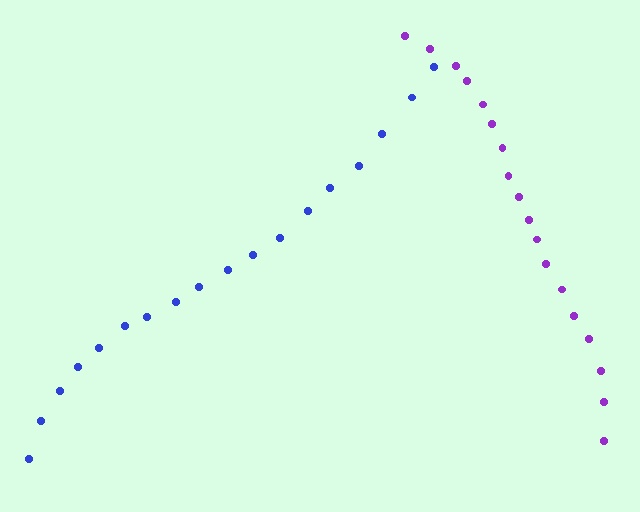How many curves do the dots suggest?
There are 2 distinct paths.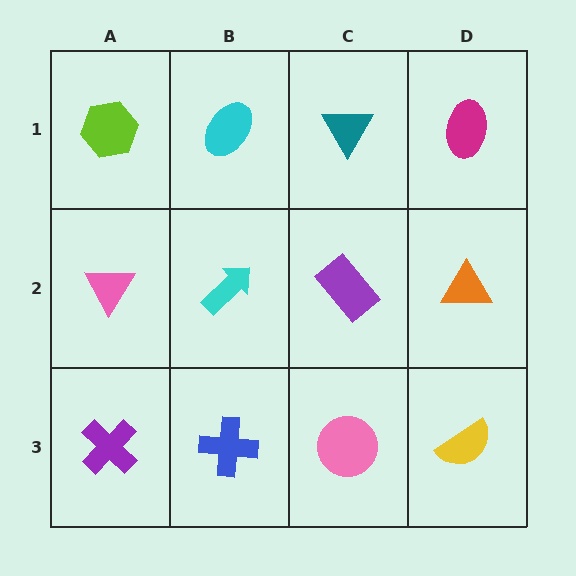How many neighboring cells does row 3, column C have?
3.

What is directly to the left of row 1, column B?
A lime hexagon.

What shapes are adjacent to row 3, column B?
A cyan arrow (row 2, column B), a purple cross (row 3, column A), a pink circle (row 3, column C).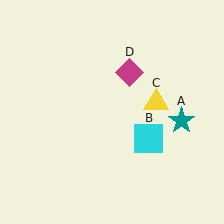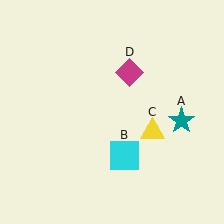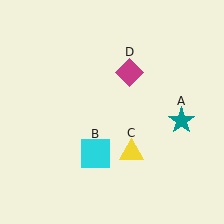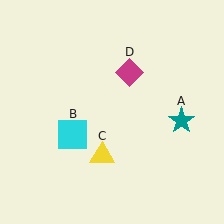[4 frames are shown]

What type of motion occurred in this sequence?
The cyan square (object B), yellow triangle (object C) rotated clockwise around the center of the scene.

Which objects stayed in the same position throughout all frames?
Teal star (object A) and magenta diamond (object D) remained stationary.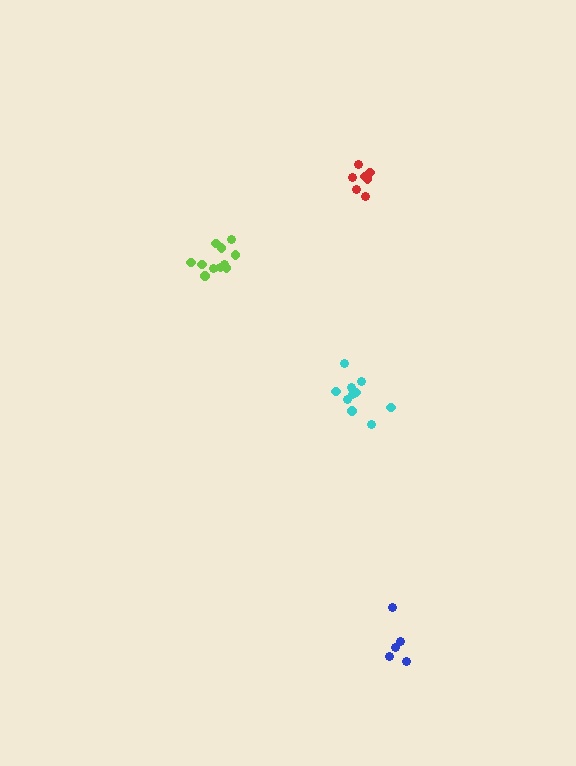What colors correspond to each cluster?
The clusters are colored: blue, lime, cyan, red.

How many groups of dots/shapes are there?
There are 4 groups.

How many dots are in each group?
Group 1: 5 dots, Group 2: 11 dots, Group 3: 10 dots, Group 4: 7 dots (33 total).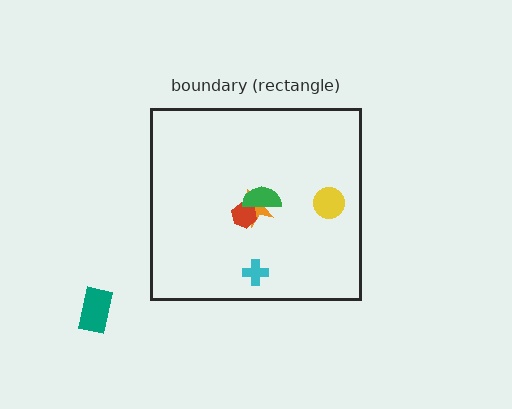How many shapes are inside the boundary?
5 inside, 1 outside.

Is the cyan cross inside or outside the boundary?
Inside.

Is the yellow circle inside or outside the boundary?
Inside.